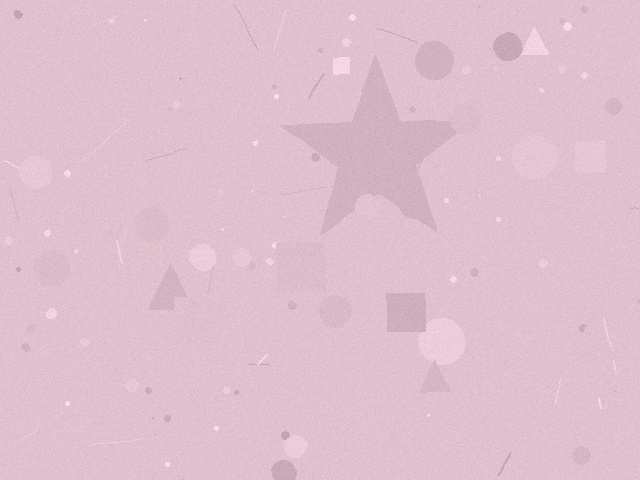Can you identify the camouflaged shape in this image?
The camouflaged shape is a star.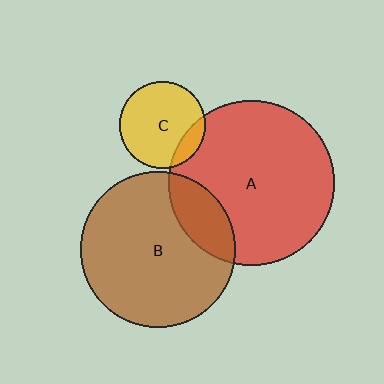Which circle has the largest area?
Circle A (red).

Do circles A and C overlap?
Yes.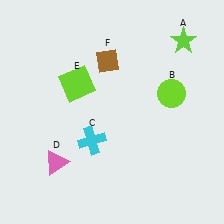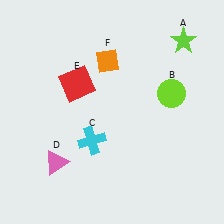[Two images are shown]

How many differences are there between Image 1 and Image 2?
There are 2 differences between the two images.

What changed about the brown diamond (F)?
In Image 1, F is brown. In Image 2, it changed to orange.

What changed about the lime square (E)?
In Image 1, E is lime. In Image 2, it changed to red.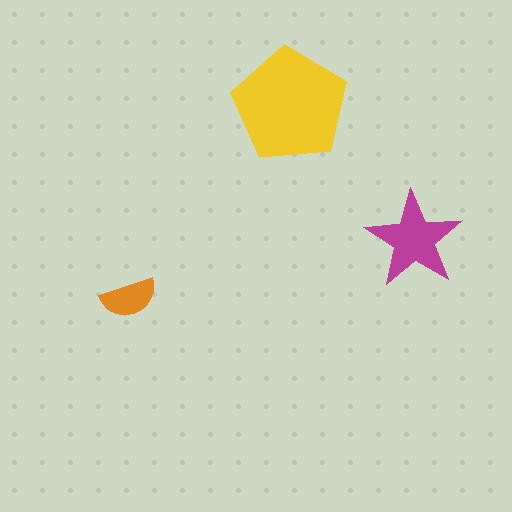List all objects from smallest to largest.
The orange semicircle, the magenta star, the yellow pentagon.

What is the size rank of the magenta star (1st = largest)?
2nd.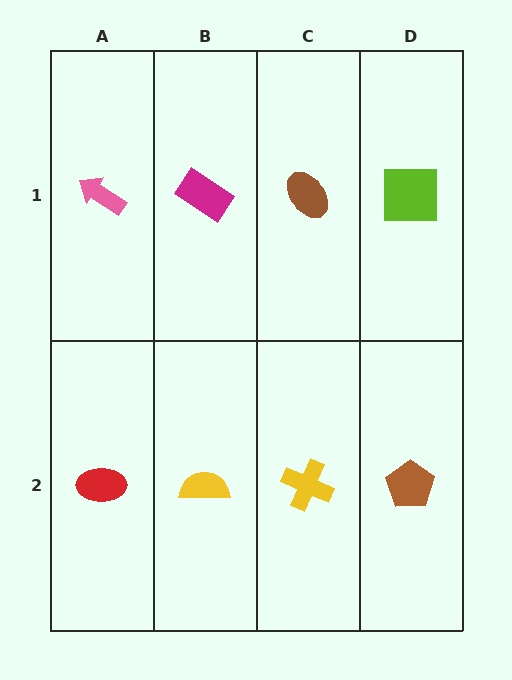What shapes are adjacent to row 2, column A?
A pink arrow (row 1, column A), a yellow semicircle (row 2, column B).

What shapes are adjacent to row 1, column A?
A red ellipse (row 2, column A), a magenta rectangle (row 1, column B).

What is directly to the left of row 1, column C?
A magenta rectangle.